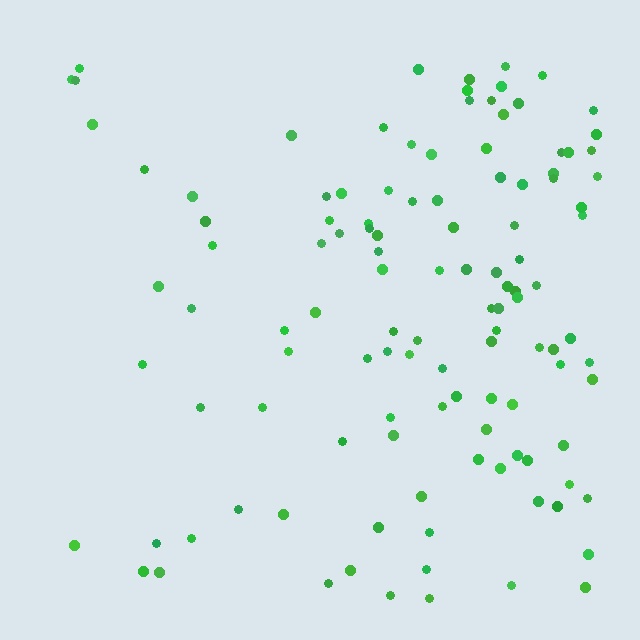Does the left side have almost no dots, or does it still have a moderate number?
Still a moderate number, just noticeably fewer than the right.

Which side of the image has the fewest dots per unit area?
The left.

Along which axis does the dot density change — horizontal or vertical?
Horizontal.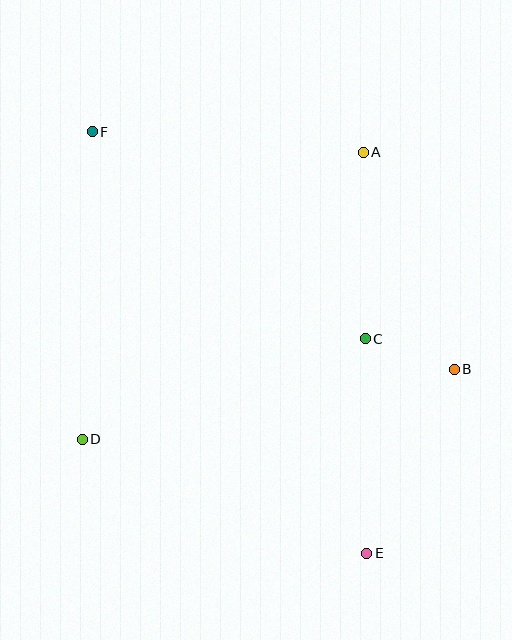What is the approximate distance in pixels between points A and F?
The distance between A and F is approximately 272 pixels.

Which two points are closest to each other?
Points B and C are closest to each other.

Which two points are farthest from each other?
Points E and F are farthest from each other.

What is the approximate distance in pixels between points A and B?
The distance between A and B is approximately 235 pixels.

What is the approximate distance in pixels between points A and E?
The distance between A and E is approximately 401 pixels.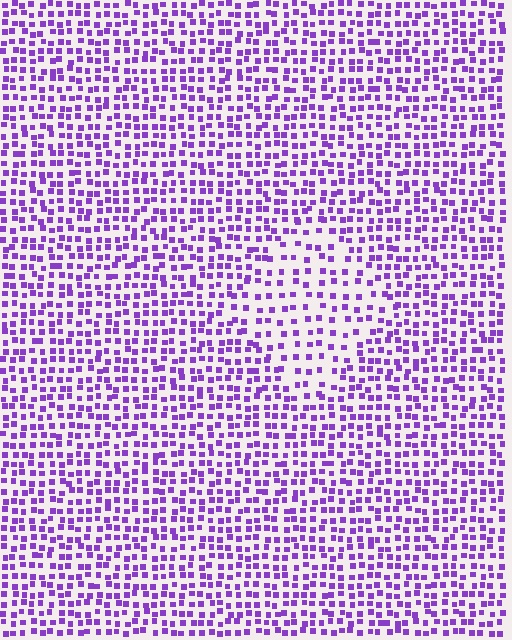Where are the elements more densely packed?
The elements are more densely packed outside the diamond boundary.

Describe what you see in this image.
The image contains small purple elements arranged at two different densities. A diamond-shaped region is visible where the elements are less densely packed than the surrounding area.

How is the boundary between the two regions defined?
The boundary is defined by a change in element density (approximately 1.8x ratio). All elements are the same color, size, and shape.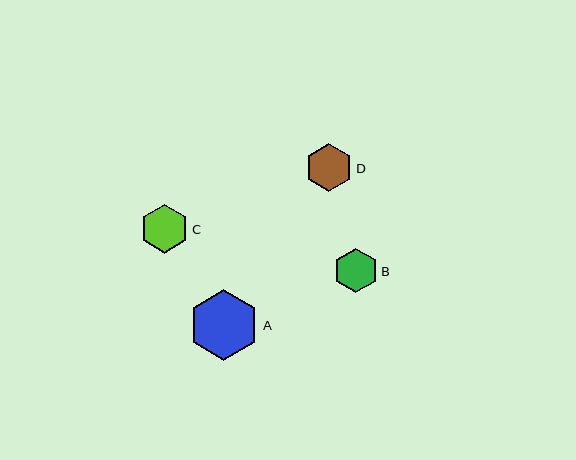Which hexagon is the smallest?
Hexagon B is the smallest with a size of approximately 44 pixels.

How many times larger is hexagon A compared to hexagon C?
Hexagon A is approximately 1.5 times the size of hexagon C.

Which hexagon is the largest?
Hexagon A is the largest with a size of approximately 71 pixels.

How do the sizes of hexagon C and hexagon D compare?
Hexagon C and hexagon D are approximately the same size.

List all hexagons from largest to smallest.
From largest to smallest: A, C, D, B.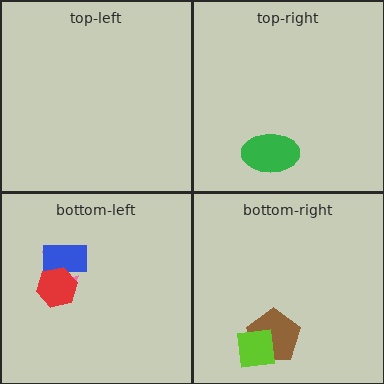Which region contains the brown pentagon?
The bottom-right region.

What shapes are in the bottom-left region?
The pink arrow, the blue rectangle, the red hexagon.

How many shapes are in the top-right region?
1.